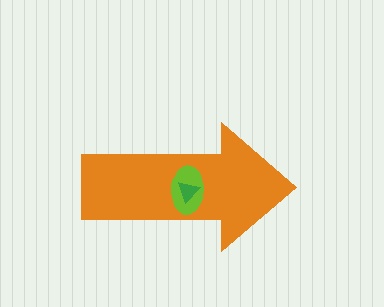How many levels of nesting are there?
3.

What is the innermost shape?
The green triangle.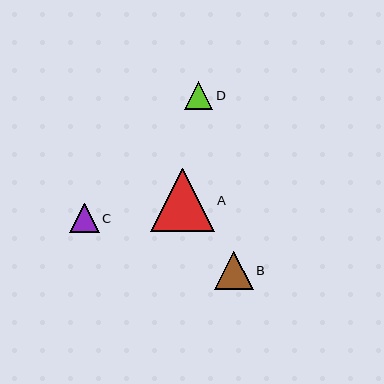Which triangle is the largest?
Triangle A is the largest with a size of approximately 63 pixels.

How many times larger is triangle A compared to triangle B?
Triangle A is approximately 1.6 times the size of triangle B.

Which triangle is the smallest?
Triangle D is the smallest with a size of approximately 28 pixels.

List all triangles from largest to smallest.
From largest to smallest: A, B, C, D.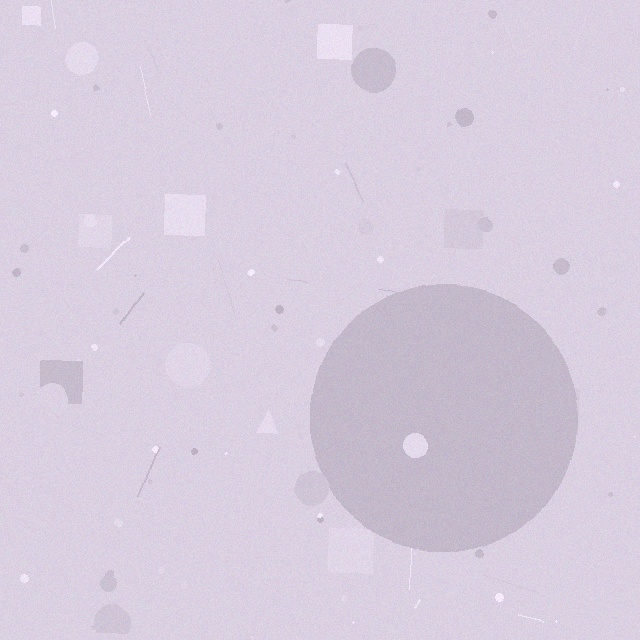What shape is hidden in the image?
A circle is hidden in the image.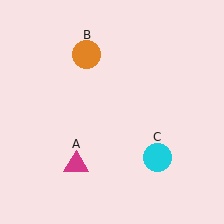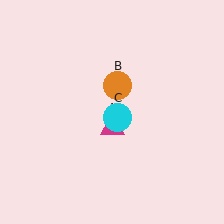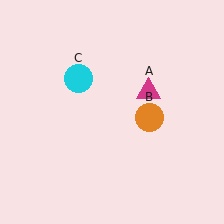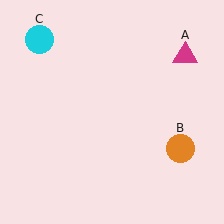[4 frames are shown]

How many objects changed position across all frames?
3 objects changed position: magenta triangle (object A), orange circle (object B), cyan circle (object C).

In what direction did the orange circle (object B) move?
The orange circle (object B) moved down and to the right.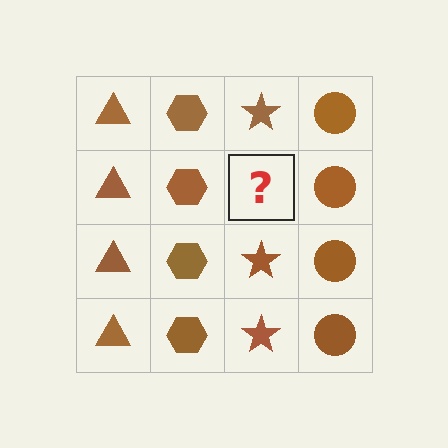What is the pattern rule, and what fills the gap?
The rule is that each column has a consistent shape. The gap should be filled with a brown star.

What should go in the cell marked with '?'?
The missing cell should contain a brown star.